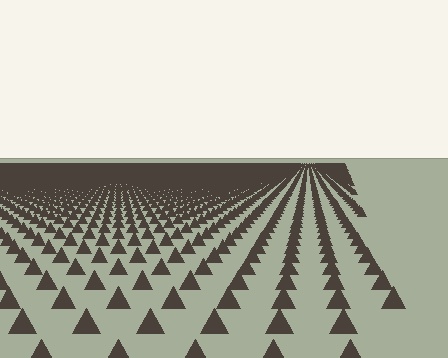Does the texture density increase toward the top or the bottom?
Density increases toward the top.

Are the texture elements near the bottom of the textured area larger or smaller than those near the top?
Larger. Near the bottom, elements are closer to the viewer and appear at a bigger on-screen size.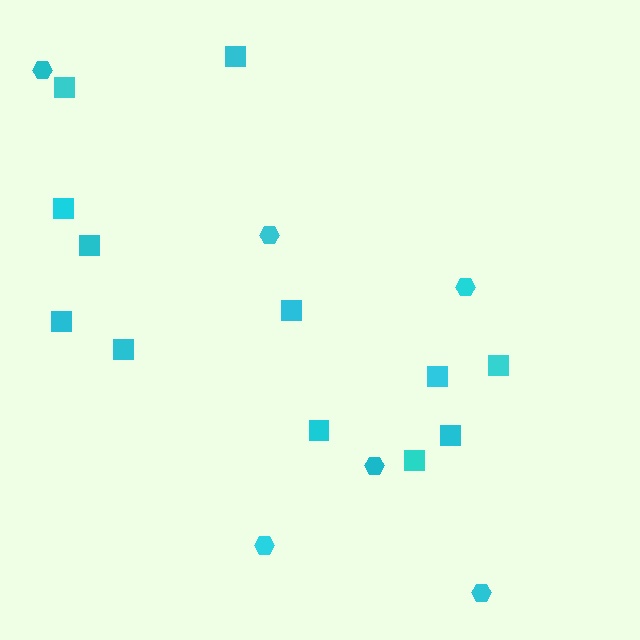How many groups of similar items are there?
There are 2 groups: one group of hexagons (6) and one group of squares (12).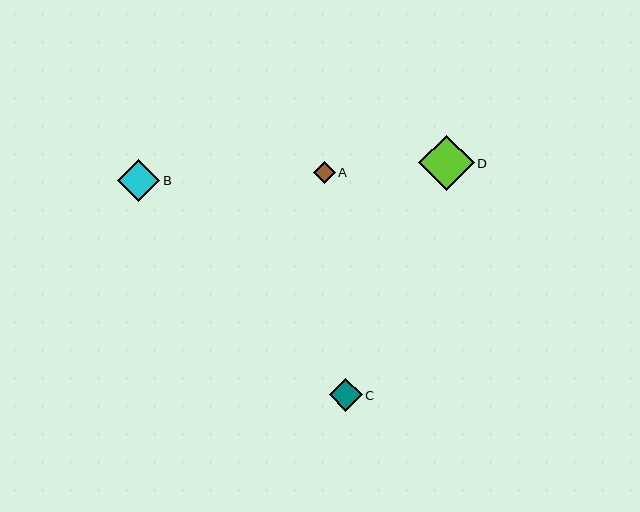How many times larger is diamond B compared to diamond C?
Diamond B is approximately 1.3 times the size of diamond C.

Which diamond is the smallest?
Diamond A is the smallest with a size of approximately 21 pixels.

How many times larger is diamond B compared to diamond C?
Diamond B is approximately 1.3 times the size of diamond C.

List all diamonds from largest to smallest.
From largest to smallest: D, B, C, A.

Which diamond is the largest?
Diamond D is the largest with a size of approximately 56 pixels.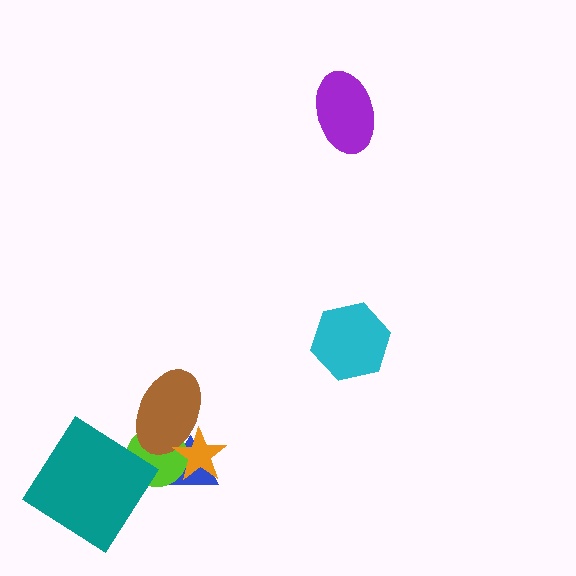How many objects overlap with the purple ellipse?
0 objects overlap with the purple ellipse.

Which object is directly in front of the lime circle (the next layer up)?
The brown ellipse is directly in front of the lime circle.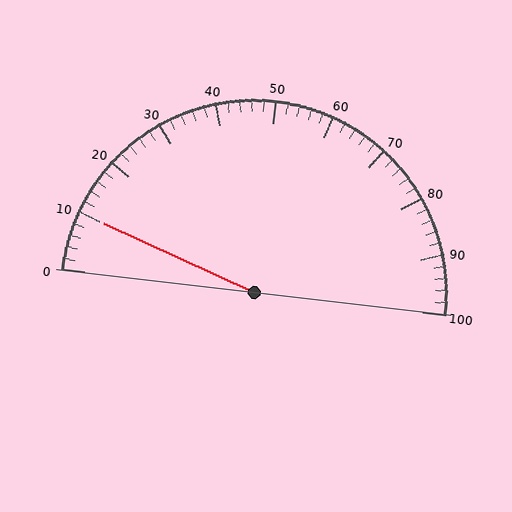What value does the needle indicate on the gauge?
The needle indicates approximately 10.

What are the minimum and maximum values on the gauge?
The gauge ranges from 0 to 100.